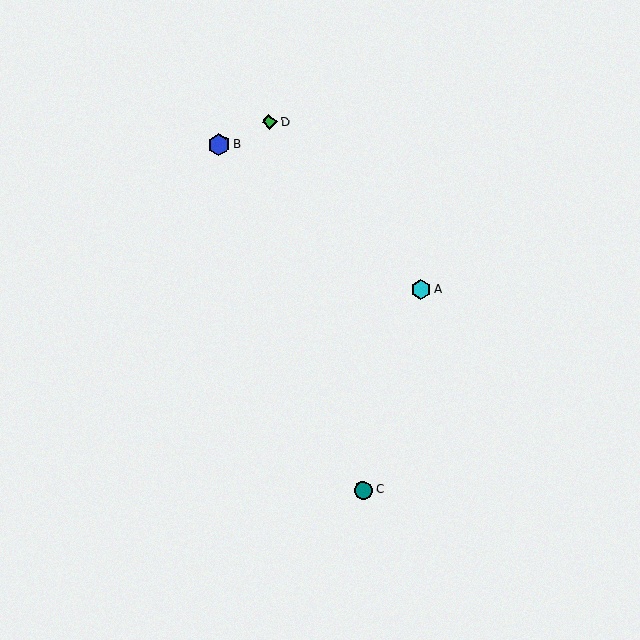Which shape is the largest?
The blue hexagon (labeled B) is the largest.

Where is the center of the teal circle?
The center of the teal circle is at (363, 490).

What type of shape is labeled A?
Shape A is a cyan hexagon.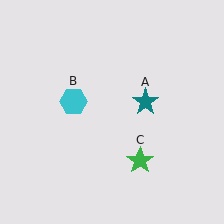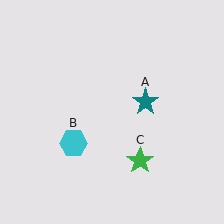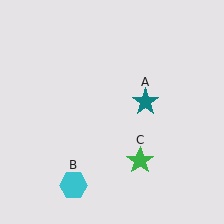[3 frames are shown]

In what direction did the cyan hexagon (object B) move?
The cyan hexagon (object B) moved down.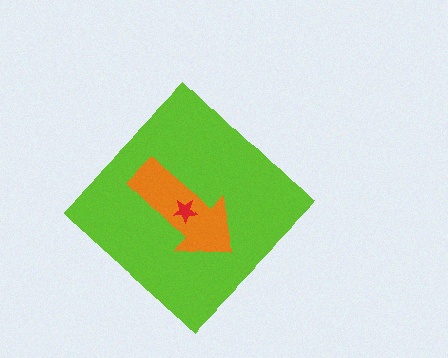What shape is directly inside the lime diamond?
The orange arrow.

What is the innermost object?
The red star.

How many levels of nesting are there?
3.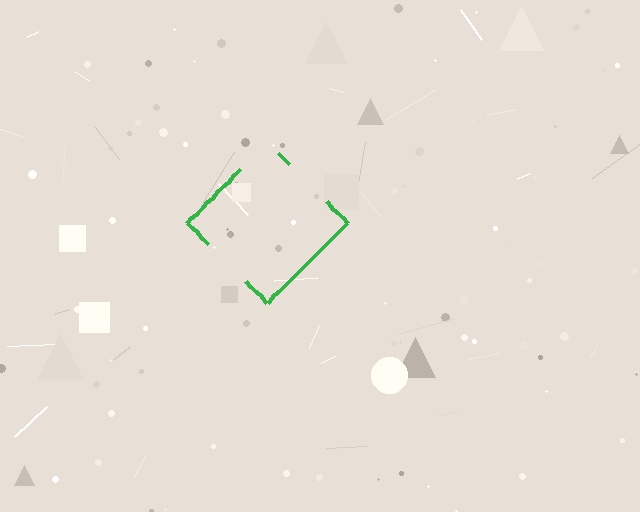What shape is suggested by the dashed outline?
The dashed outline suggests a diamond.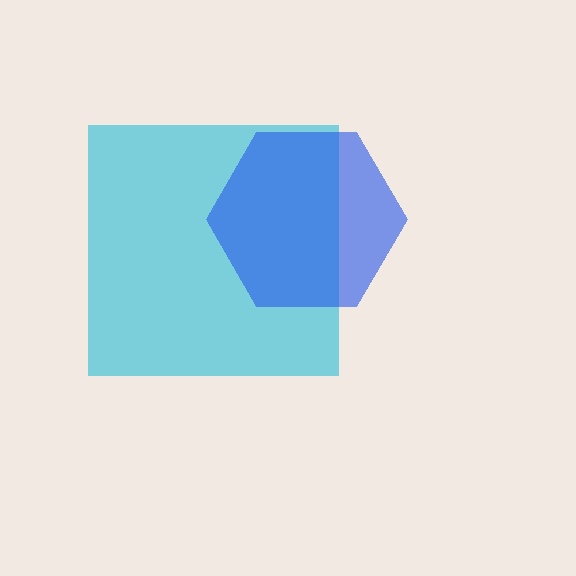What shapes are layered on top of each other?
The layered shapes are: a cyan square, a blue hexagon.